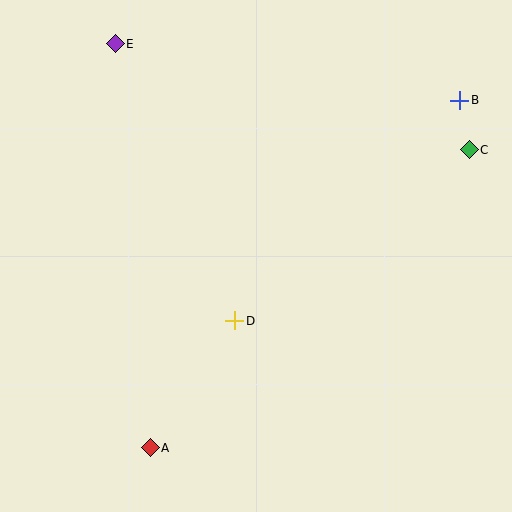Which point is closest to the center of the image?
Point D at (235, 321) is closest to the center.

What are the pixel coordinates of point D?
Point D is at (235, 321).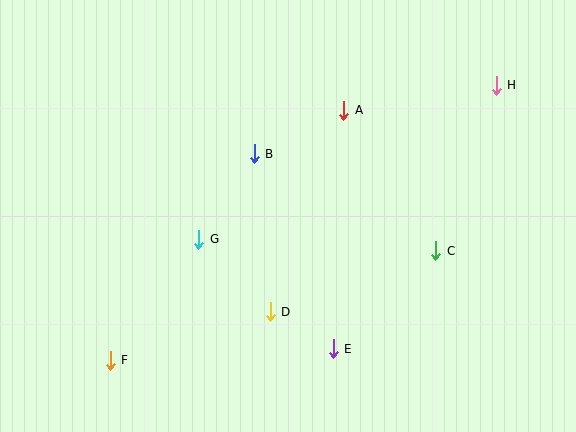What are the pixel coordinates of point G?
Point G is at (199, 239).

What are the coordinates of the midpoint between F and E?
The midpoint between F and E is at (222, 354).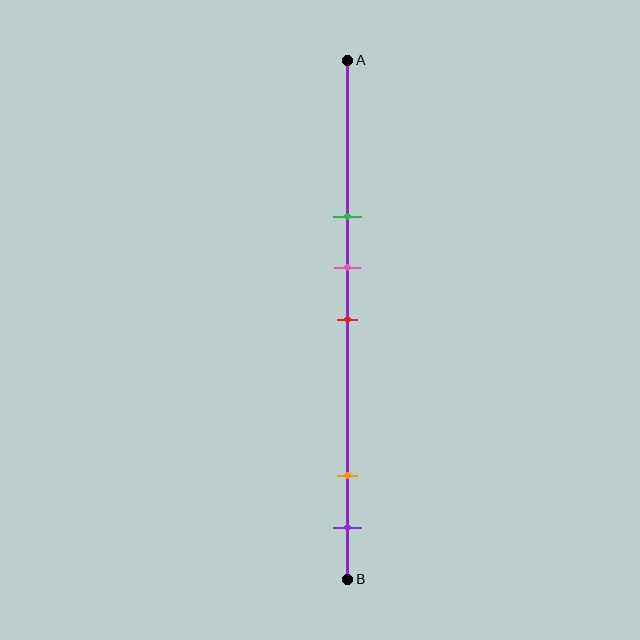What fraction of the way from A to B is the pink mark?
The pink mark is approximately 40% (0.4) of the way from A to B.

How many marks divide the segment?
There are 5 marks dividing the segment.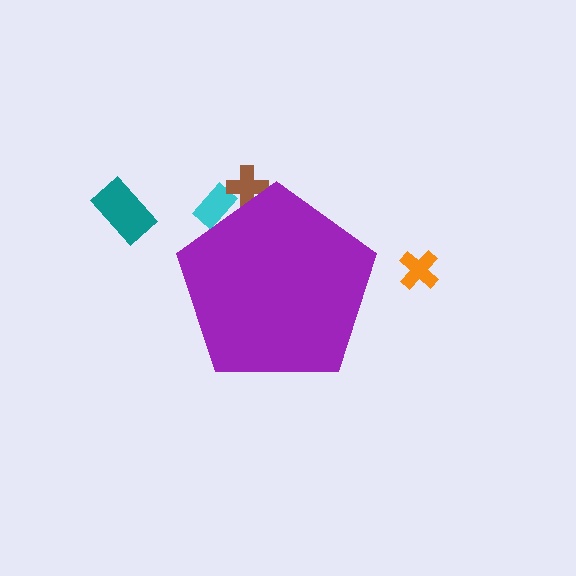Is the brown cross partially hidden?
Yes, the brown cross is partially hidden behind the purple pentagon.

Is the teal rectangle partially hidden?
No, the teal rectangle is fully visible.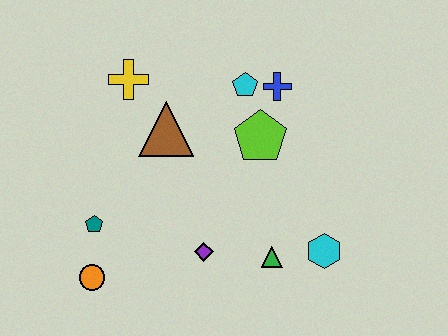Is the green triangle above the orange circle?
Yes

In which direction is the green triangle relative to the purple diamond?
The green triangle is to the right of the purple diamond.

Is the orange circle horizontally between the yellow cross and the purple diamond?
No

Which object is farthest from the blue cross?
The orange circle is farthest from the blue cross.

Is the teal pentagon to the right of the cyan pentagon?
No